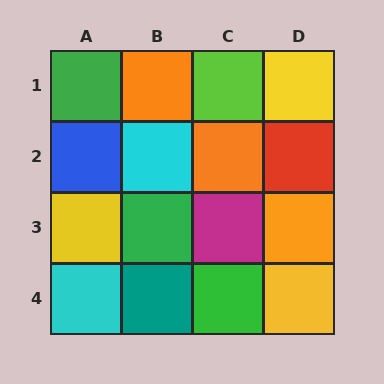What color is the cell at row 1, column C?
Lime.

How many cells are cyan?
2 cells are cyan.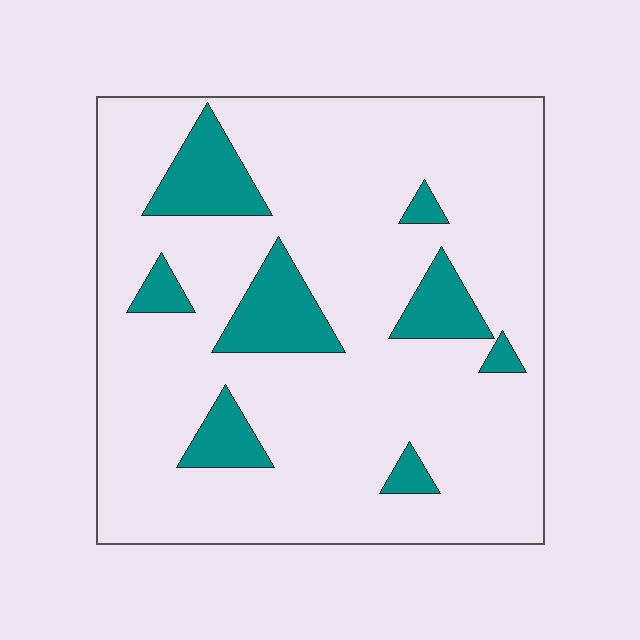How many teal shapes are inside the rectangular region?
8.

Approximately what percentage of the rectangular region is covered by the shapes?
Approximately 15%.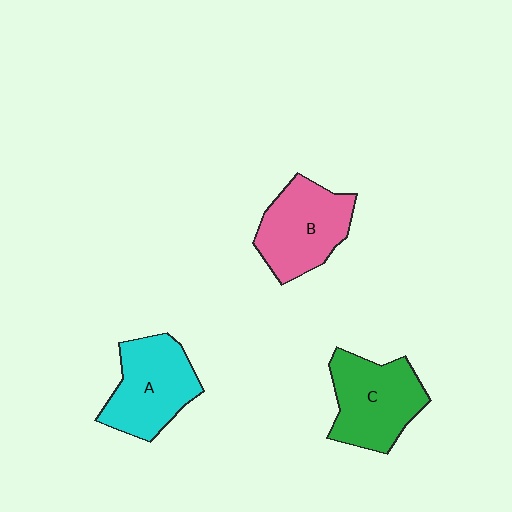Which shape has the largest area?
Shape C (green).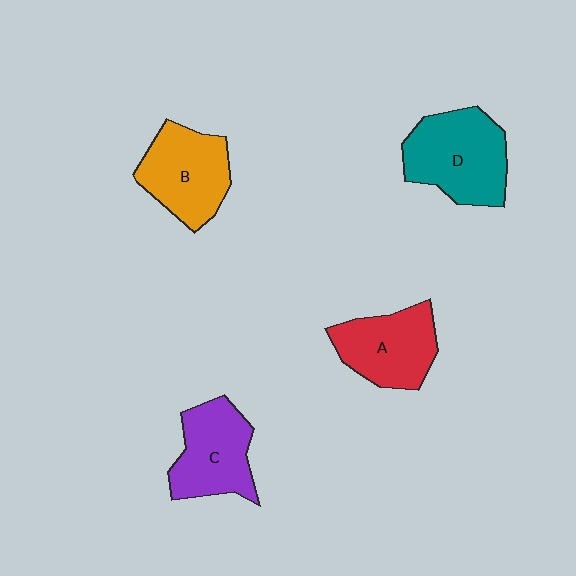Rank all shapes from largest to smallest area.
From largest to smallest: D (teal), B (orange), C (purple), A (red).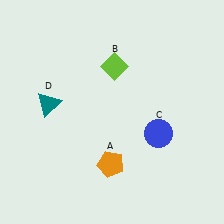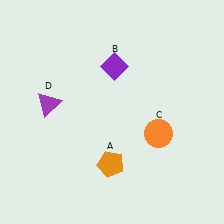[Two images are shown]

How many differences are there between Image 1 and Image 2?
There are 3 differences between the two images.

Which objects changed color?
B changed from lime to purple. C changed from blue to orange. D changed from teal to purple.